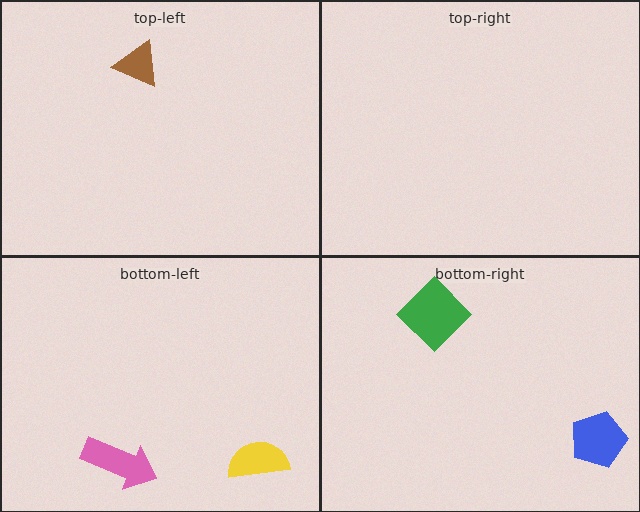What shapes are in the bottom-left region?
The pink arrow, the yellow semicircle.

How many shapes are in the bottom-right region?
2.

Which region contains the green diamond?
The bottom-right region.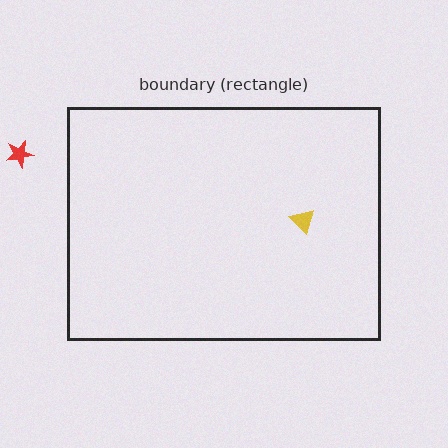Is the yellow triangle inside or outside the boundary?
Inside.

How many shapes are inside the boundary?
1 inside, 1 outside.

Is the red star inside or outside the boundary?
Outside.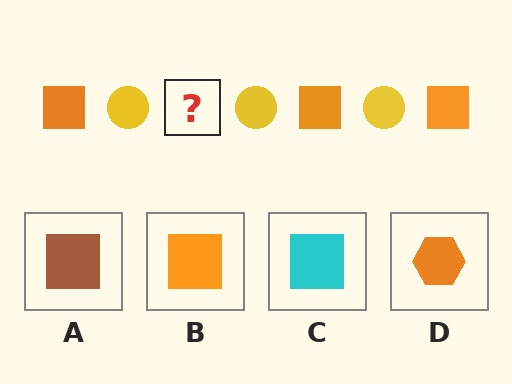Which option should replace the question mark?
Option B.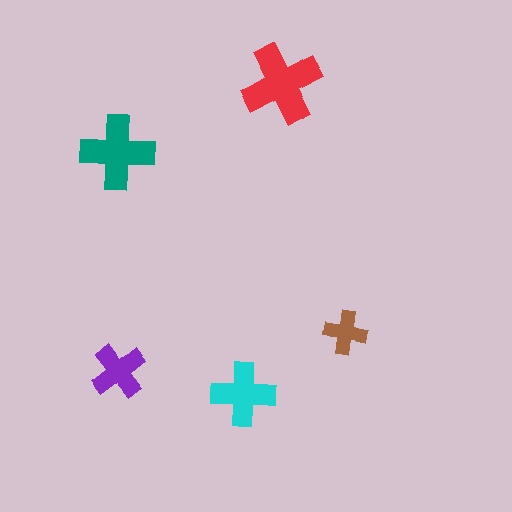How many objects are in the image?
There are 5 objects in the image.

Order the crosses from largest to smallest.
the red one, the teal one, the cyan one, the purple one, the brown one.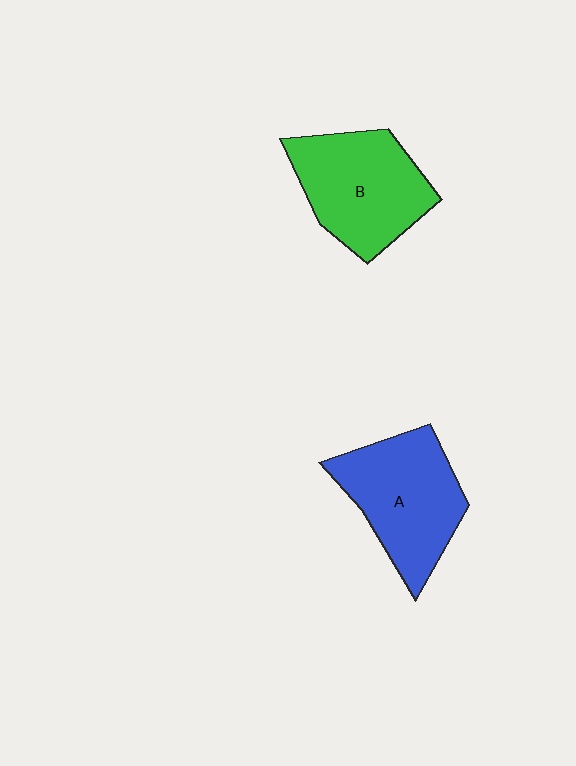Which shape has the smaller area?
Shape B (green).